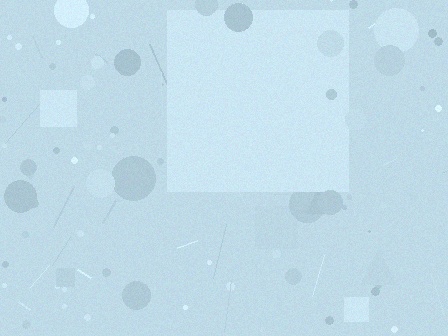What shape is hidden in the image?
A square is hidden in the image.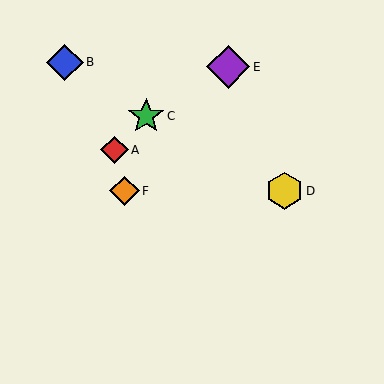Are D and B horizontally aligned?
No, D is at y≈191 and B is at y≈62.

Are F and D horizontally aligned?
Yes, both are at y≈191.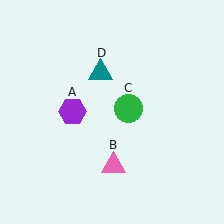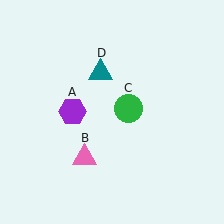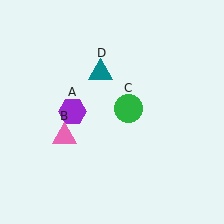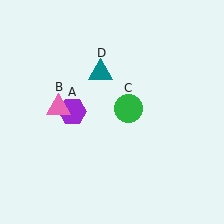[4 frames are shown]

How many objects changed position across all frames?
1 object changed position: pink triangle (object B).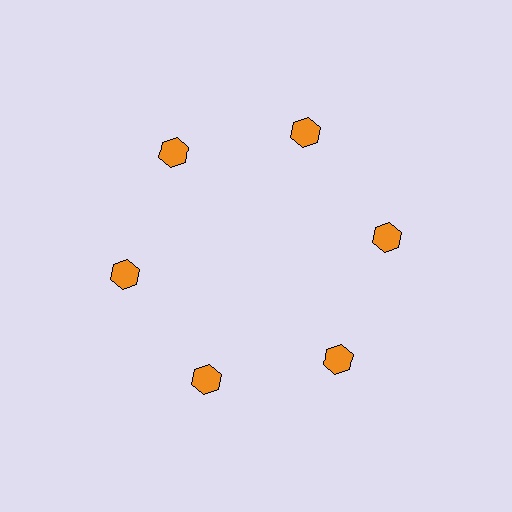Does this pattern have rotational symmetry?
Yes, this pattern has 6-fold rotational symmetry. It looks the same after rotating 60 degrees around the center.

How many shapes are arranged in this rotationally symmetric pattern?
There are 6 shapes, arranged in 6 groups of 1.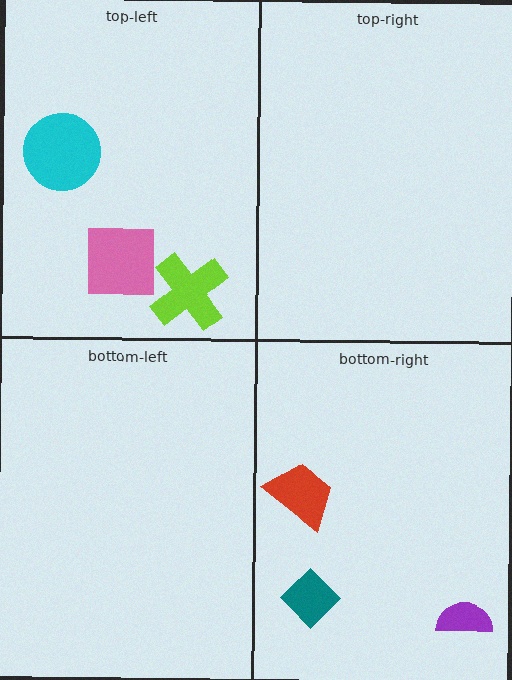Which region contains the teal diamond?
The bottom-right region.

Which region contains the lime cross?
The top-left region.